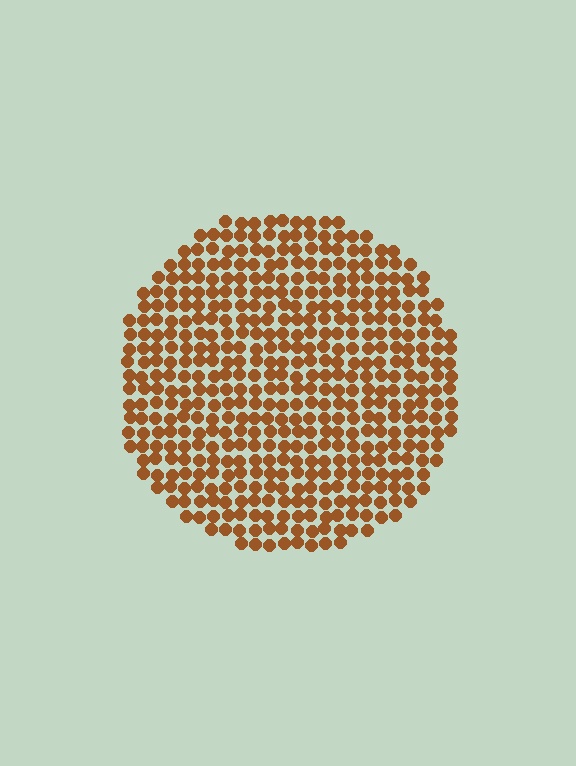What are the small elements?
The small elements are circles.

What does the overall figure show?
The overall figure shows a circle.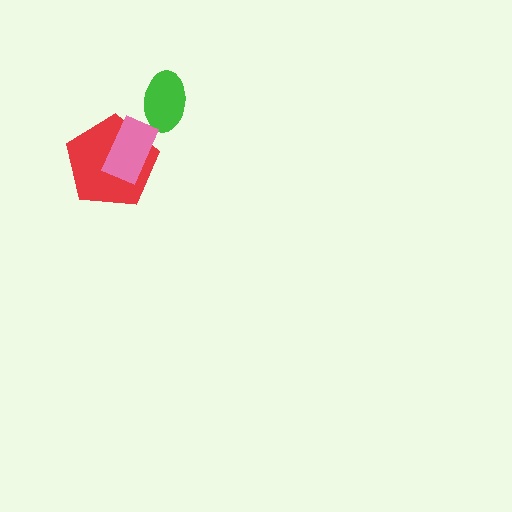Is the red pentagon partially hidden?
Yes, it is partially covered by another shape.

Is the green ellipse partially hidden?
No, no other shape covers it.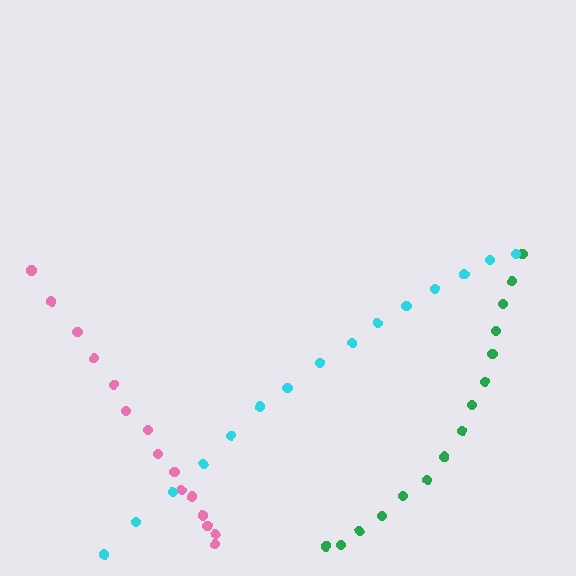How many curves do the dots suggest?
There are 3 distinct paths.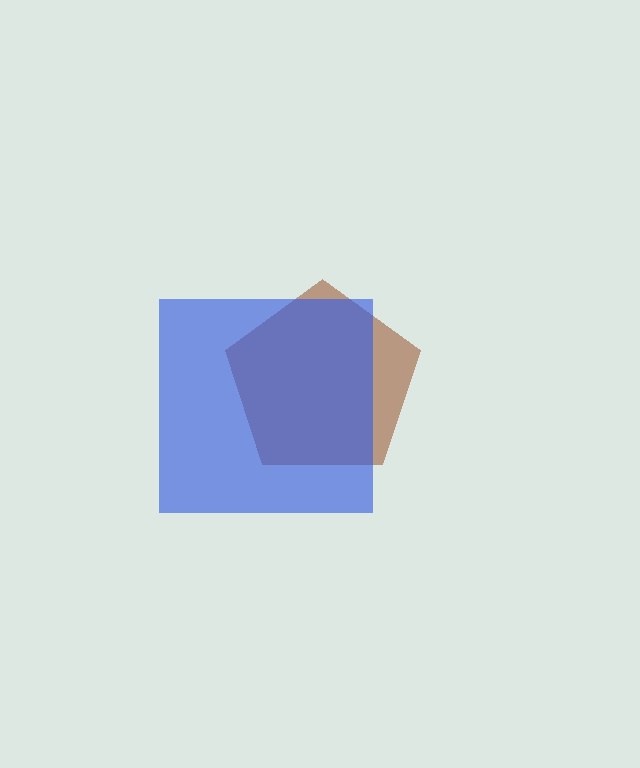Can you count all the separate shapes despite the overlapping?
Yes, there are 2 separate shapes.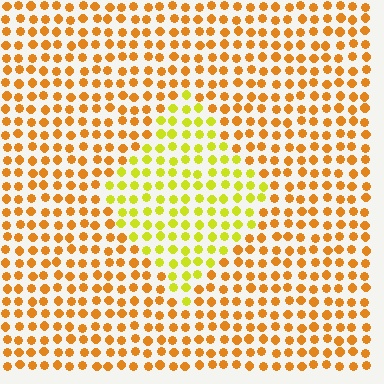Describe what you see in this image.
The image is filled with small orange elements in a uniform arrangement. A diamond-shaped region is visible where the elements are tinted to a slightly different hue, forming a subtle color boundary.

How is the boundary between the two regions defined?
The boundary is defined purely by a slight shift in hue (about 36 degrees). Spacing, size, and orientation are identical on both sides.